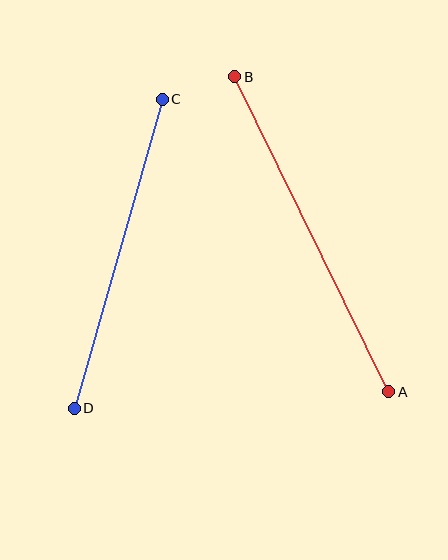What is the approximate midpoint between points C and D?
The midpoint is at approximately (118, 254) pixels.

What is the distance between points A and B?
The distance is approximately 350 pixels.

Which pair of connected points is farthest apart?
Points A and B are farthest apart.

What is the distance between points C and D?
The distance is approximately 321 pixels.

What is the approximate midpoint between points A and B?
The midpoint is at approximately (312, 234) pixels.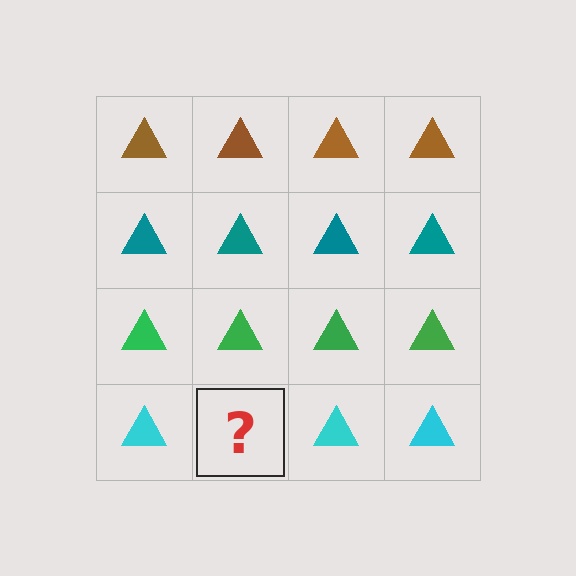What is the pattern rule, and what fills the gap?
The rule is that each row has a consistent color. The gap should be filled with a cyan triangle.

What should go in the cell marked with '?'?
The missing cell should contain a cyan triangle.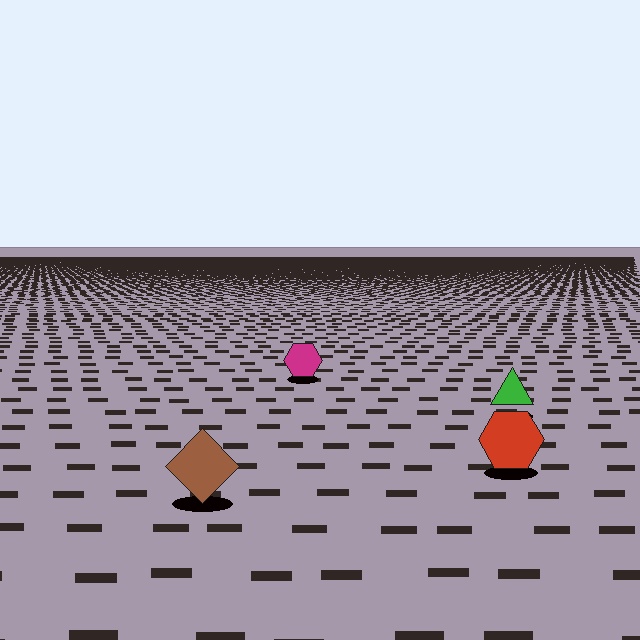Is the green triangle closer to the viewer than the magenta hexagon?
Yes. The green triangle is closer — you can tell from the texture gradient: the ground texture is coarser near it.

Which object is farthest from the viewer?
The magenta hexagon is farthest from the viewer. It appears smaller and the ground texture around it is denser.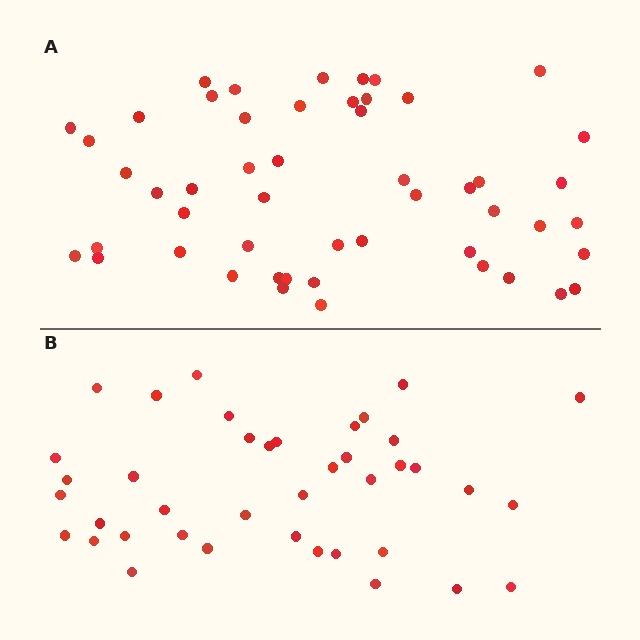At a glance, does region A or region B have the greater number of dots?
Region A (the top region) has more dots.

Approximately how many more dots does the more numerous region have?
Region A has roughly 12 or so more dots than region B.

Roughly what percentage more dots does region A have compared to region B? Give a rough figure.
About 30% more.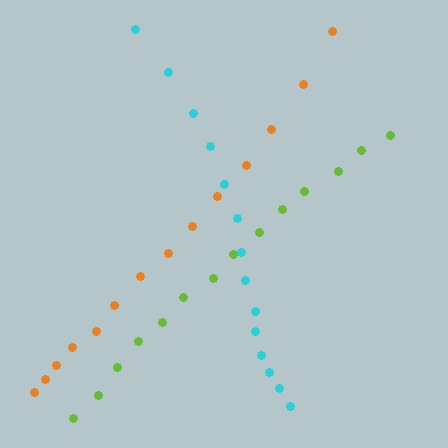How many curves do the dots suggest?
There are 3 distinct paths.